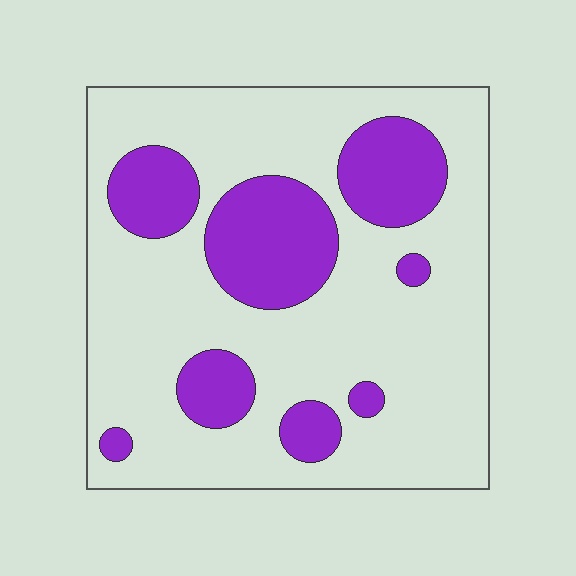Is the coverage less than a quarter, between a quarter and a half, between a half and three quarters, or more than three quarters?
Between a quarter and a half.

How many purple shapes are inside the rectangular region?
8.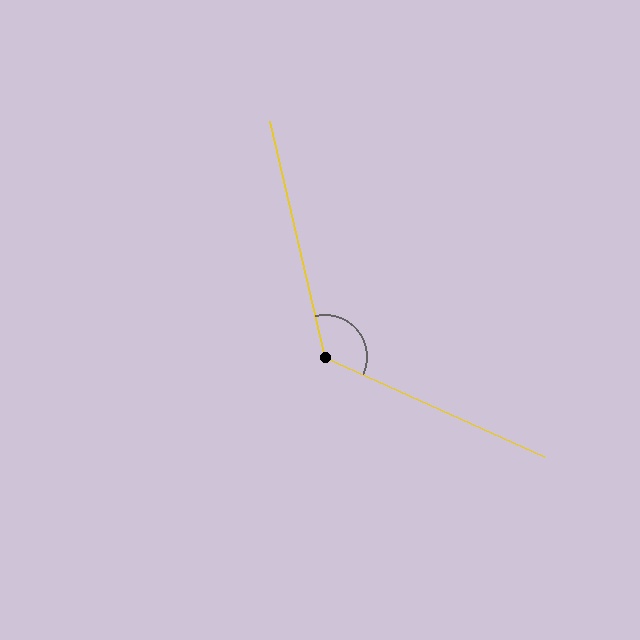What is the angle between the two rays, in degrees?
Approximately 128 degrees.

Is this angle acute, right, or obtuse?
It is obtuse.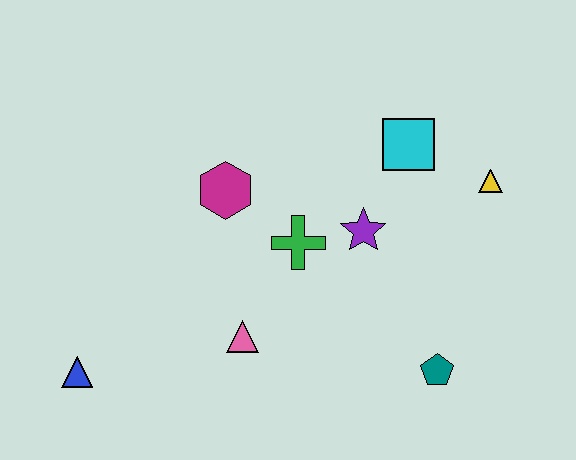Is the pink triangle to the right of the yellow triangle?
No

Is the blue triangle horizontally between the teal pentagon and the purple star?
No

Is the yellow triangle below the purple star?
No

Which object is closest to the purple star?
The green cross is closest to the purple star.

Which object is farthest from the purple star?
The blue triangle is farthest from the purple star.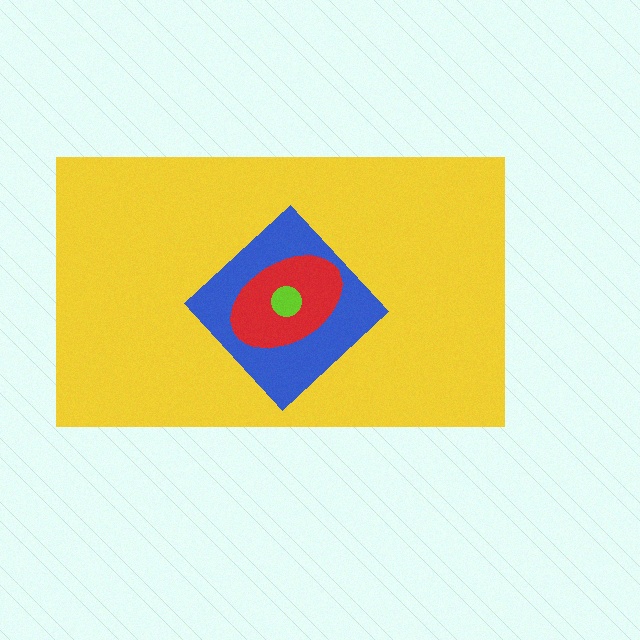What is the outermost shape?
The yellow rectangle.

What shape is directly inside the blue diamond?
The red ellipse.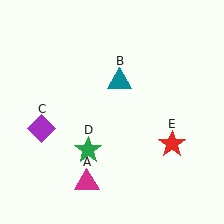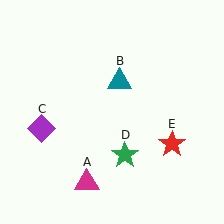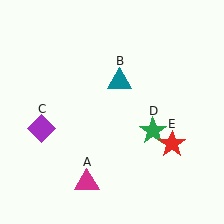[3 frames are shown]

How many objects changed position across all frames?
1 object changed position: green star (object D).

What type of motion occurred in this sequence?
The green star (object D) rotated counterclockwise around the center of the scene.